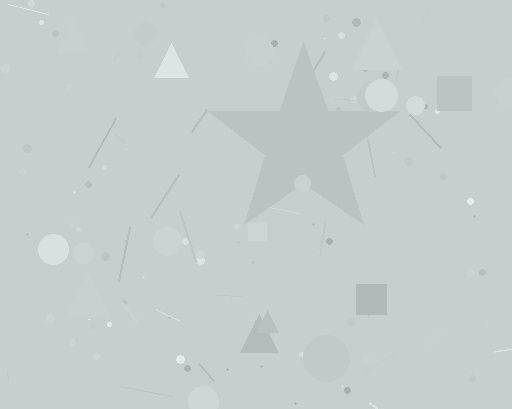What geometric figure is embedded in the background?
A star is embedded in the background.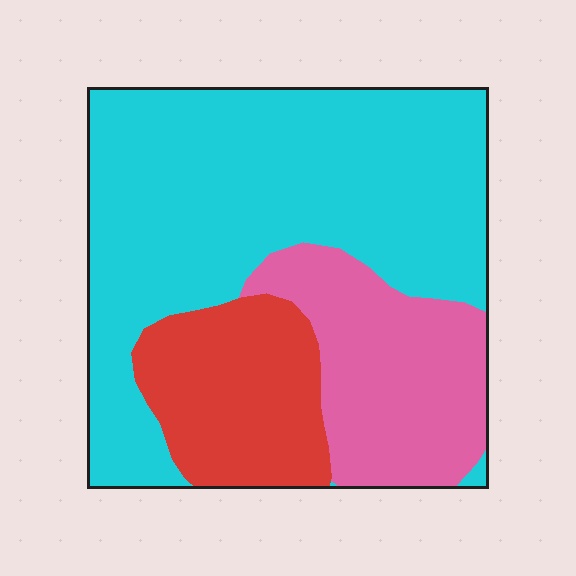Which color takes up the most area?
Cyan, at roughly 60%.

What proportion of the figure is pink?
Pink takes up about one quarter (1/4) of the figure.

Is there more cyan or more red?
Cyan.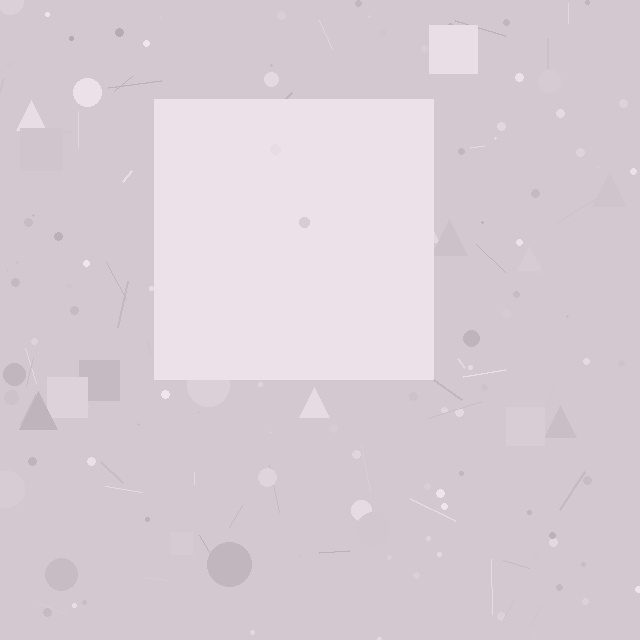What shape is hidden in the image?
A square is hidden in the image.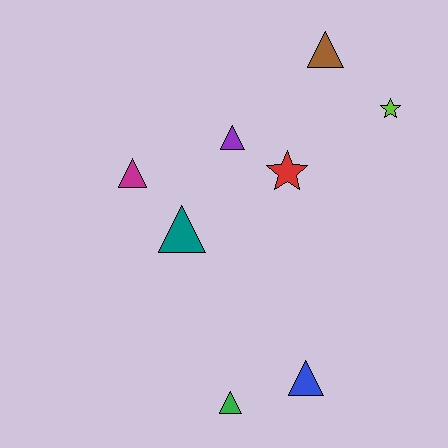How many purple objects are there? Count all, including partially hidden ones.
There is 1 purple object.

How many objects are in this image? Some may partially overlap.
There are 8 objects.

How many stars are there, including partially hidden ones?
There are 2 stars.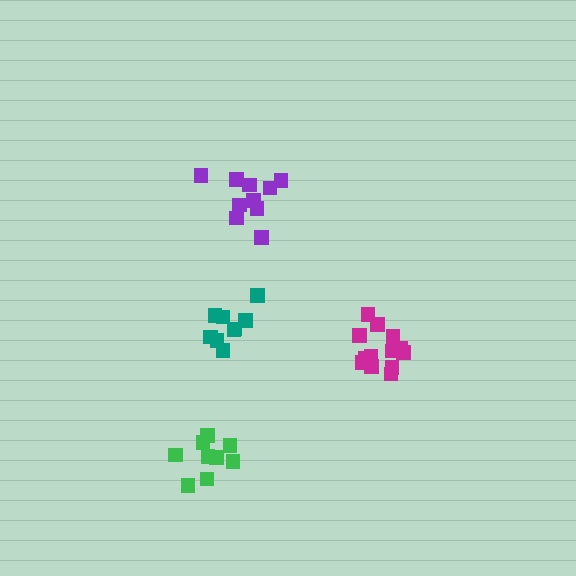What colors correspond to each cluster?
The clusters are colored: magenta, purple, green, teal.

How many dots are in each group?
Group 1: 15 dots, Group 2: 10 dots, Group 3: 9 dots, Group 4: 9 dots (43 total).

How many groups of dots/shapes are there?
There are 4 groups.